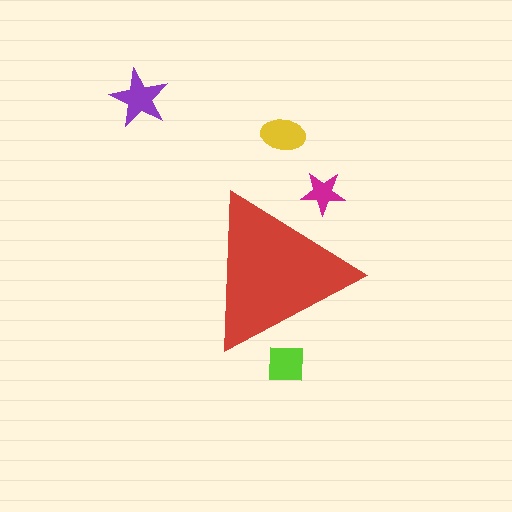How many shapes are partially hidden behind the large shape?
2 shapes are partially hidden.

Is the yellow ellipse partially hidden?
No, the yellow ellipse is fully visible.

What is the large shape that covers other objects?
A red triangle.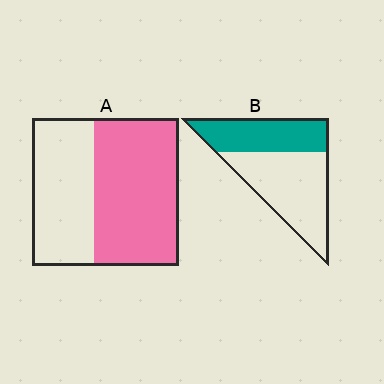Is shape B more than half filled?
No.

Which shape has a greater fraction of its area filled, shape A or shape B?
Shape A.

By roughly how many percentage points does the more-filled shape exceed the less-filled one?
By roughly 15 percentage points (A over B).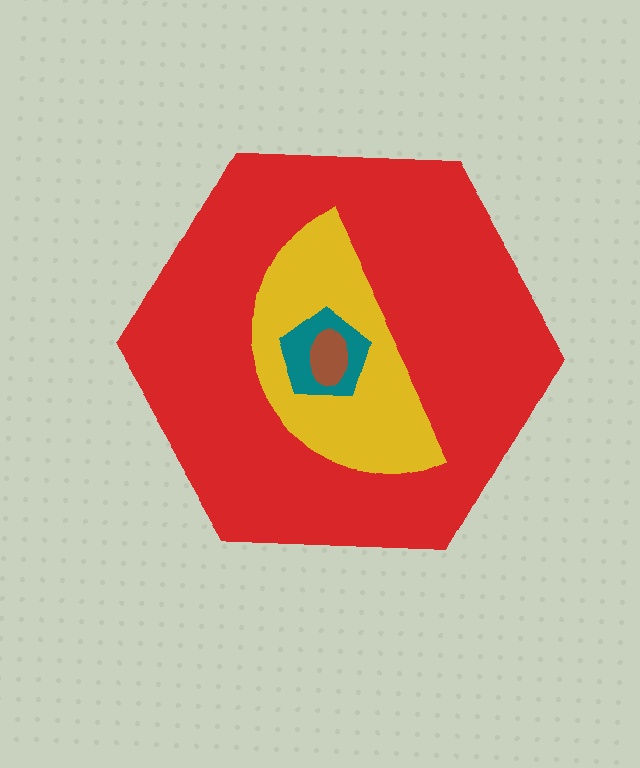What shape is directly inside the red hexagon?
The yellow semicircle.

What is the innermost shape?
The brown ellipse.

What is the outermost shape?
The red hexagon.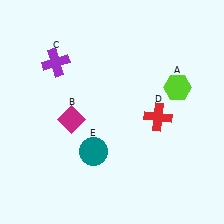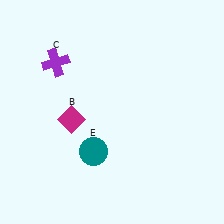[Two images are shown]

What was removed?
The red cross (D), the lime hexagon (A) were removed in Image 2.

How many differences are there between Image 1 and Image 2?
There are 2 differences between the two images.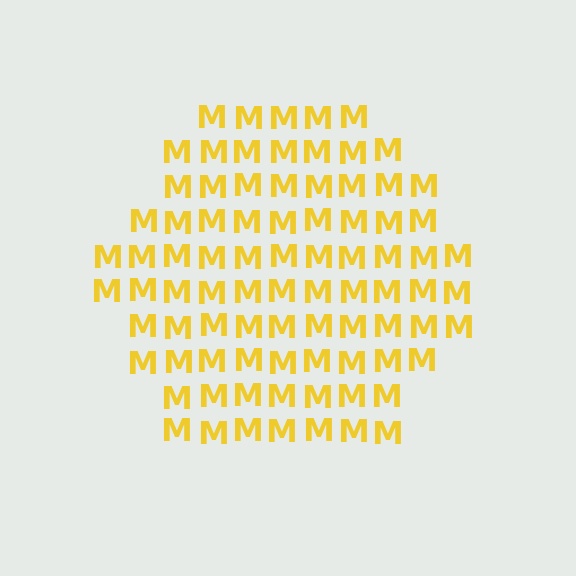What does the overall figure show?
The overall figure shows a hexagon.